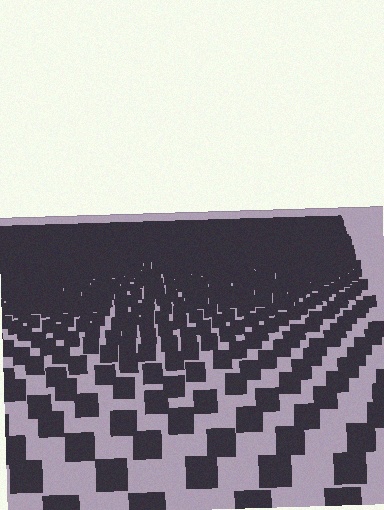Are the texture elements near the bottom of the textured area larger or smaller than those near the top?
Larger. Near the bottom, elements are closer to the viewer and appear at a bigger on-screen size.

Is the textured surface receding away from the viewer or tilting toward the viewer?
The surface is receding away from the viewer. Texture elements get smaller and denser toward the top.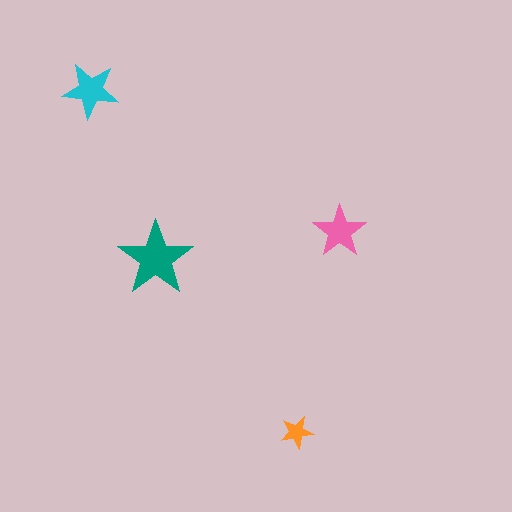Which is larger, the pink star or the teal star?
The teal one.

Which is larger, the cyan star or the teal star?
The teal one.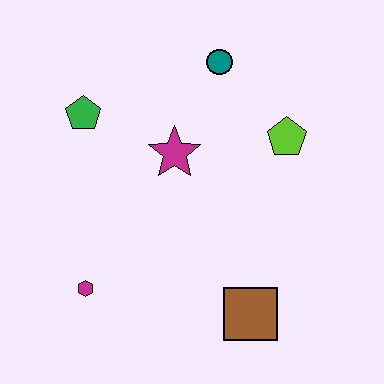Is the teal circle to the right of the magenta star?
Yes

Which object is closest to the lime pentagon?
The teal circle is closest to the lime pentagon.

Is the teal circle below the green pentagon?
No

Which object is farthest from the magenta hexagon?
The teal circle is farthest from the magenta hexagon.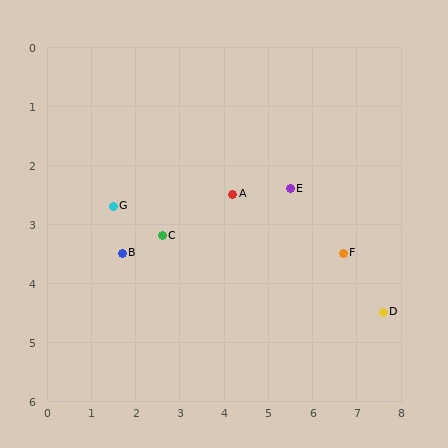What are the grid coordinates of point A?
Point A is at approximately (4.2, 2.5).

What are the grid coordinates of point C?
Point C is at approximately (2.6, 3.2).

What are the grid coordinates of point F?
Point F is at approximately (6.7, 3.5).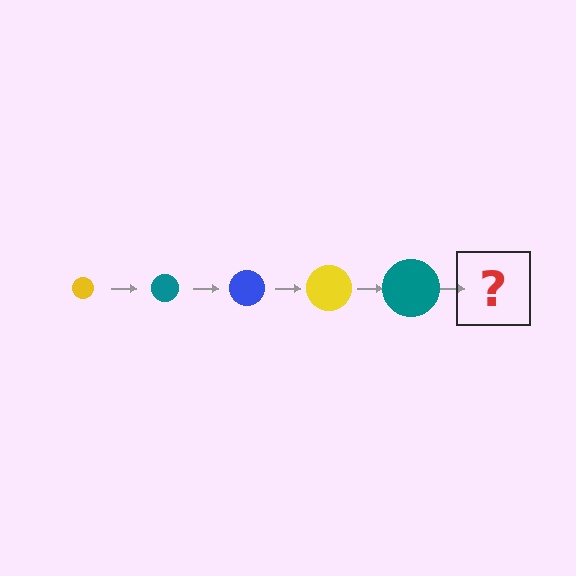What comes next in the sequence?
The next element should be a blue circle, larger than the previous one.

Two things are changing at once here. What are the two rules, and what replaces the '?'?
The two rules are that the circle grows larger each step and the color cycles through yellow, teal, and blue. The '?' should be a blue circle, larger than the previous one.